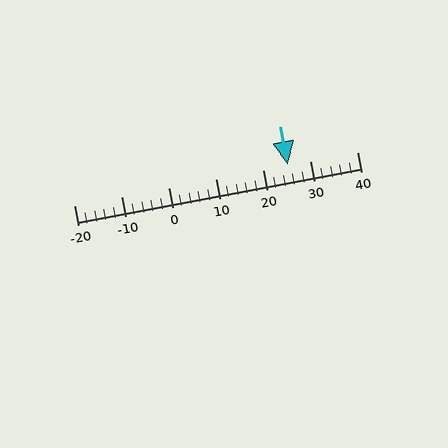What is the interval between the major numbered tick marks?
The major tick marks are spaced 10 units apart.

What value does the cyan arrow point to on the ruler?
The cyan arrow points to approximately 25.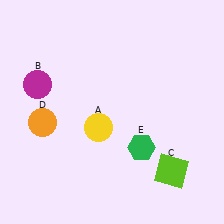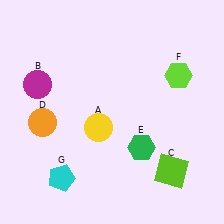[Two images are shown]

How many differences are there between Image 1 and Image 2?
There are 2 differences between the two images.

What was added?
A lime hexagon (F), a cyan pentagon (G) were added in Image 2.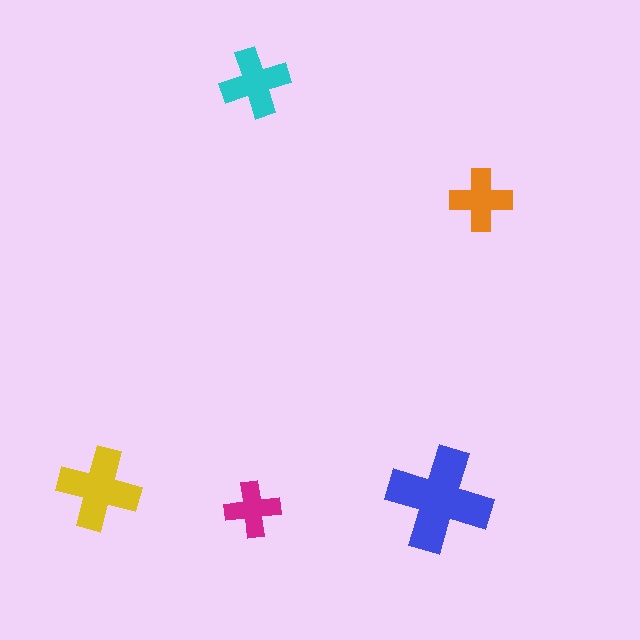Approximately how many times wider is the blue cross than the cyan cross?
About 1.5 times wider.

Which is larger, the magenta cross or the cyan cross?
The cyan one.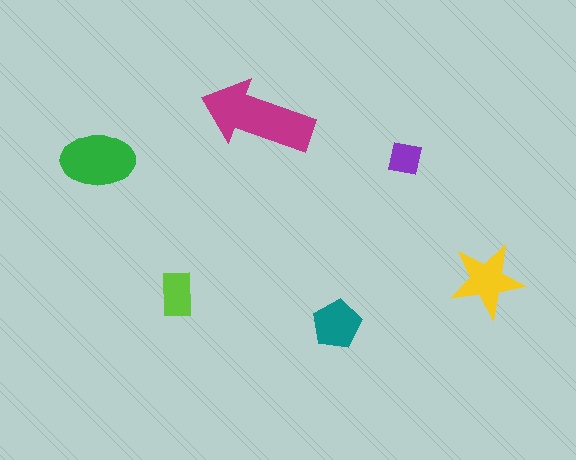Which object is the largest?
The magenta arrow.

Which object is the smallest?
The purple square.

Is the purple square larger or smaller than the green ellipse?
Smaller.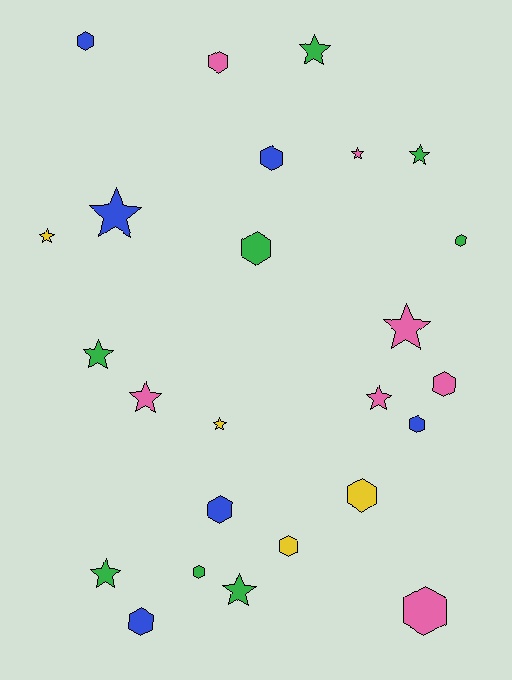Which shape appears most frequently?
Hexagon, with 13 objects.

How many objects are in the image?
There are 25 objects.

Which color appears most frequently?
Green, with 8 objects.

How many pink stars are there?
There are 4 pink stars.